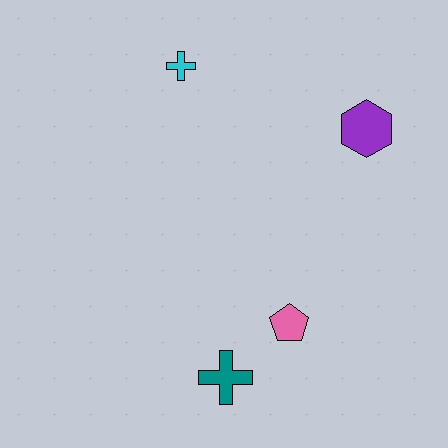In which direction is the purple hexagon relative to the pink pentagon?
The purple hexagon is above the pink pentagon.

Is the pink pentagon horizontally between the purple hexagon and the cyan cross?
Yes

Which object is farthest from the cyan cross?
The teal cross is farthest from the cyan cross.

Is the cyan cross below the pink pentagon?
No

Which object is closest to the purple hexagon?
The cyan cross is closest to the purple hexagon.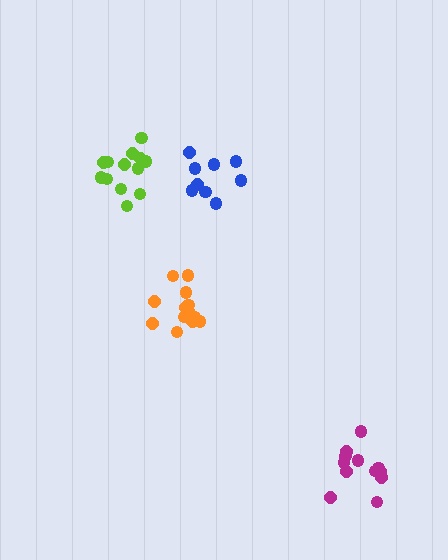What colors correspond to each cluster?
The clusters are colored: blue, magenta, orange, lime.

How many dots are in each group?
Group 1: 9 dots, Group 2: 12 dots, Group 3: 15 dots, Group 4: 14 dots (50 total).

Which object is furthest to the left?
The lime cluster is leftmost.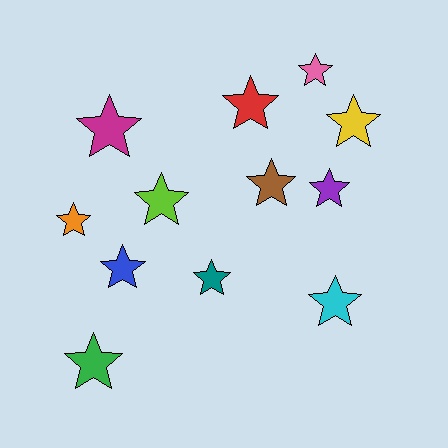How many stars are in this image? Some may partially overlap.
There are 12 stars.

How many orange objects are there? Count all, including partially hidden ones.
There is 1 orange object.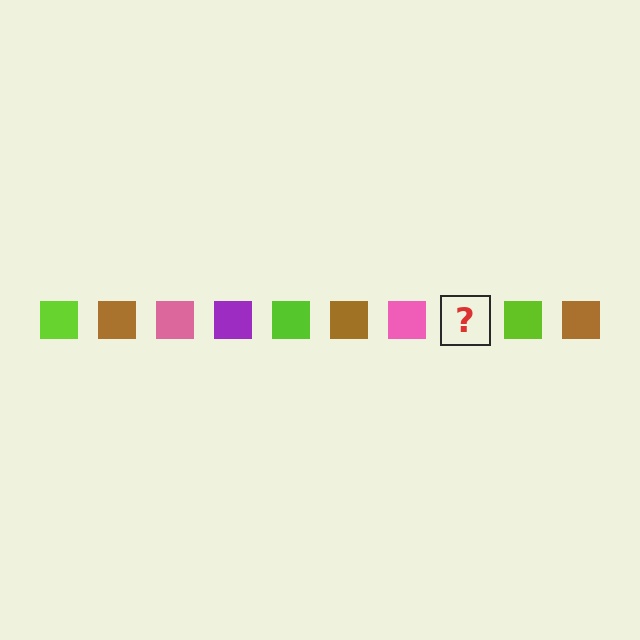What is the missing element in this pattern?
The missing element is a purple square.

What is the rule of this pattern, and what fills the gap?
The rule is that the pattern cycles through lime, brown, pink, purple squares. The gap should be filled with a purple square.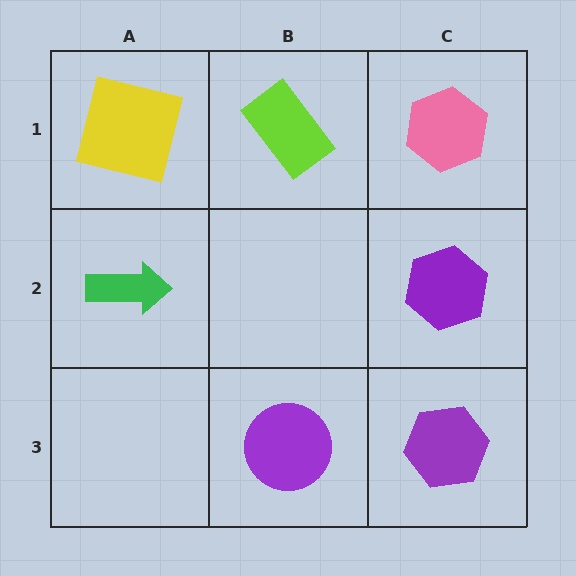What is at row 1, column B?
A lime rectangle.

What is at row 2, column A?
A green arrow.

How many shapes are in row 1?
3 shapes.